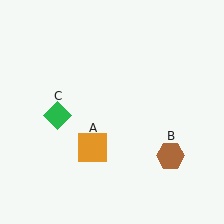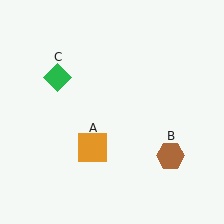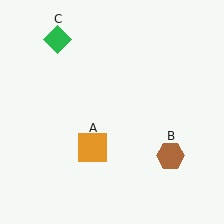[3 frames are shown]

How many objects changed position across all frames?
1 object changed position: green diamond (object C).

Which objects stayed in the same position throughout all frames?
Orange square (object A) and brown hexagon (object B) remained stationary.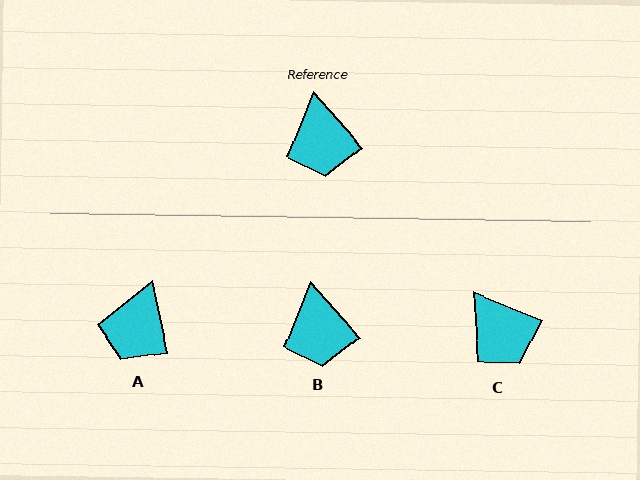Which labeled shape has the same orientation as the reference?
B.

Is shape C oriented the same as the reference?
No, it is off by about 25 degrees.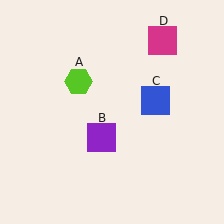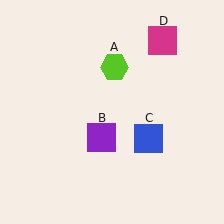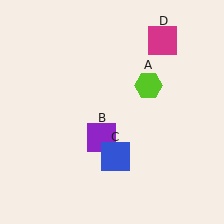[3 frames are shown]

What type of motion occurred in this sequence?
The lime hexagon (object A), blue square (object C) rotated clockwise around the center of the scene.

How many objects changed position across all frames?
2 objects changed position: lime hexagon (object A), blue square (object C).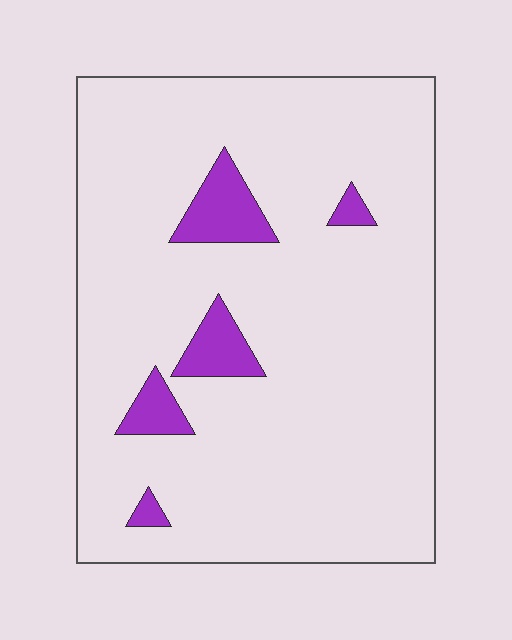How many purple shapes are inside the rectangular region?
5.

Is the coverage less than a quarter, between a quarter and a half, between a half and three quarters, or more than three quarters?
Less than a quarter.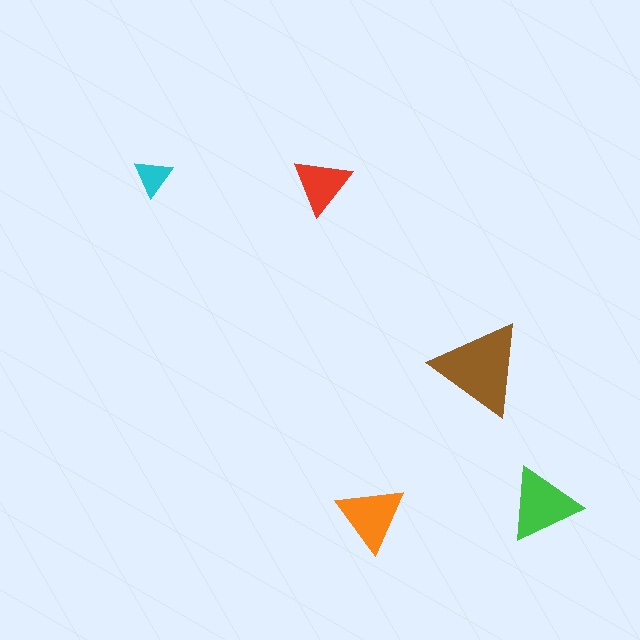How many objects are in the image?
There are 5 objects in the image.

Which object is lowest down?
The orange triangle is bottommost.